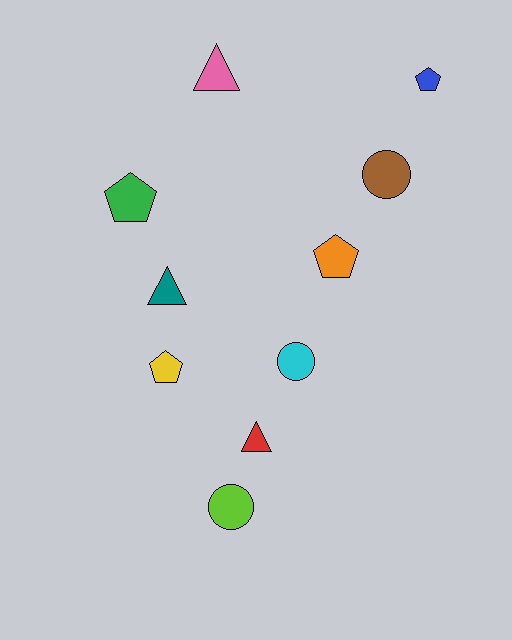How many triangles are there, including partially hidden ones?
There are 3 triangles.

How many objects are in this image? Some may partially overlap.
There are 10 objects.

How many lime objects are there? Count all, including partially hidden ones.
There is 1 lime object.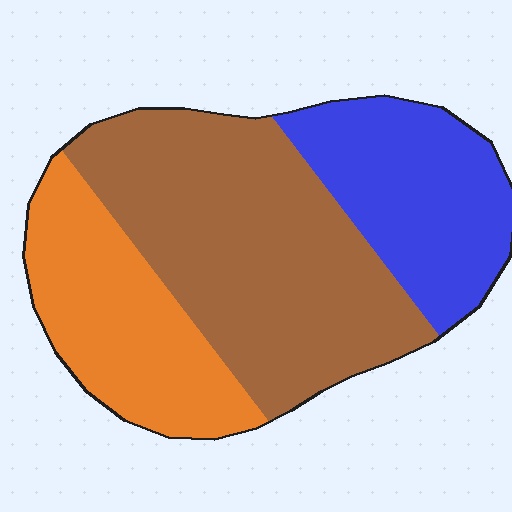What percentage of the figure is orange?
Orange covers around 25% of the figure.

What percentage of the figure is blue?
Blue takes up between a sixth and a third of the figure.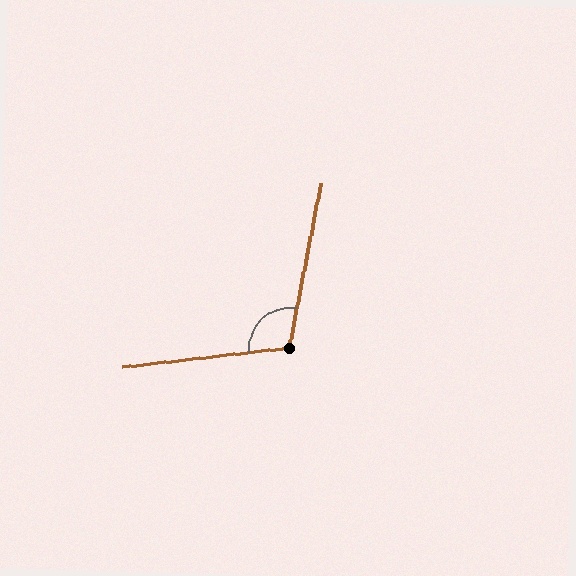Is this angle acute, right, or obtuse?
It is obtuse.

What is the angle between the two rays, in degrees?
Approximately 108 degrees.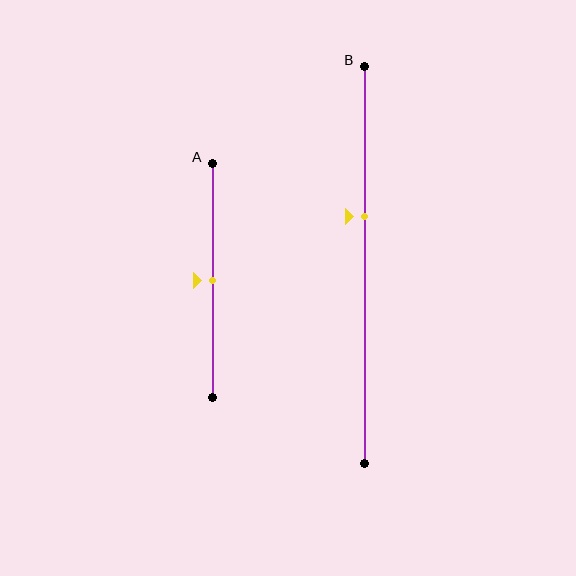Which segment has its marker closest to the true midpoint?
Segment A has its marker closest to the true midpoint.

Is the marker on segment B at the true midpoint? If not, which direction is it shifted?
No, the marker on segment B is shifted upward by about 12% of the segment length.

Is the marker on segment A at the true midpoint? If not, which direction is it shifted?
Yes, the marker on segment A is at the true midpoint.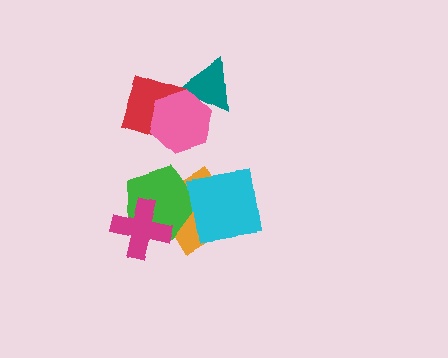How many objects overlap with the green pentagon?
3 objects overlap with the green pentagon.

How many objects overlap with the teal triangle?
1 object overlaps with the teal triangle.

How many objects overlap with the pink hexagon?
2 objects overlap with the pink hexagon.